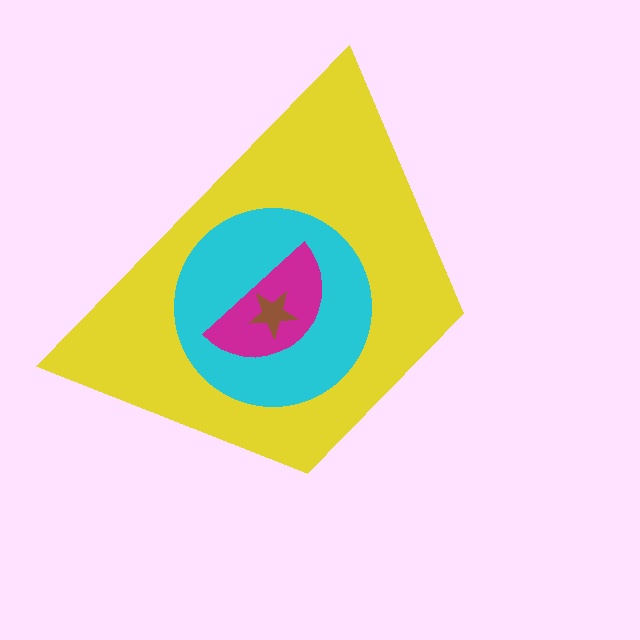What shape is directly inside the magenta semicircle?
The brown star.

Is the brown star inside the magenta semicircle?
Yes.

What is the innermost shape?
The brown star.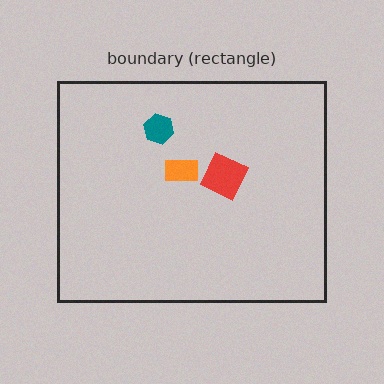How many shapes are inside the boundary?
3 inside, 0 outside.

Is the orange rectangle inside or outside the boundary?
Inside.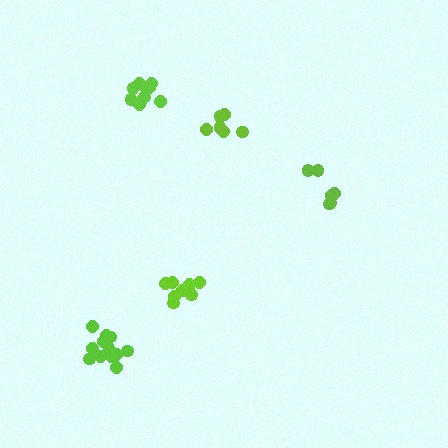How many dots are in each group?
Group 1: 12 dots, Group 2: 9 dots, Group 3: 10 dots, Group 4: 6 dots, Group 5: 6 dots (43 total).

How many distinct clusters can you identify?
There are 5 distinct clusters.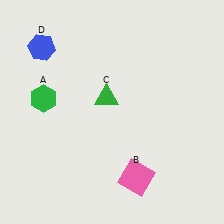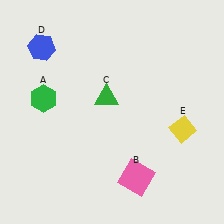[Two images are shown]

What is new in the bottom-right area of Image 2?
A yellow diamond (E) was added in the bottom-right area of Image 2.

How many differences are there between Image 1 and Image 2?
There is 1 difference between the two images.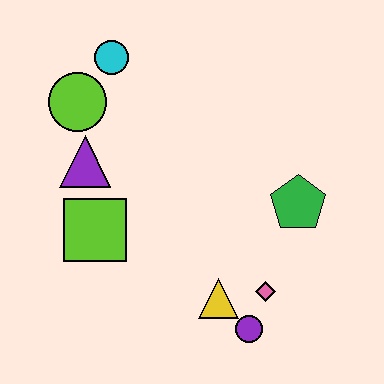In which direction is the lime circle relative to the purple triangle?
The lime circle is above the purple triangle.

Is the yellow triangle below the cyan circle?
Yes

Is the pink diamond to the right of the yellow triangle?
Yes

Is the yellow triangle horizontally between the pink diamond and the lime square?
Yes